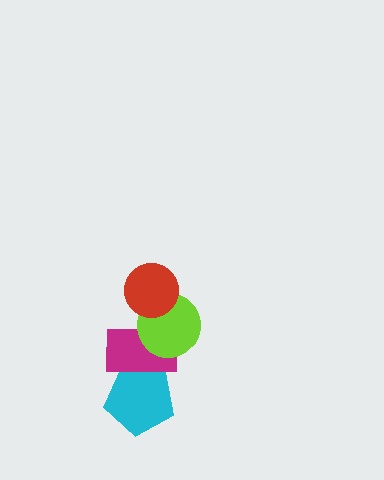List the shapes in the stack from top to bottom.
From top to bottom: the red circle, the lime circle, the magenta rectangle, the cyan pentagon.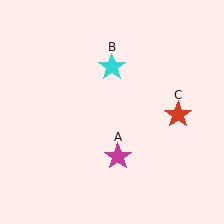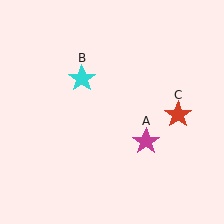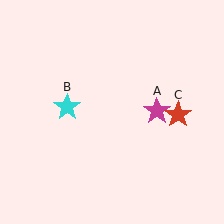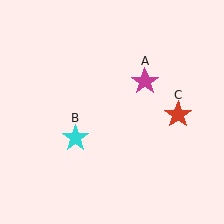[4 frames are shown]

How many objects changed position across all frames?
2 objects changed position: magenta star (object A), cyan star (object B).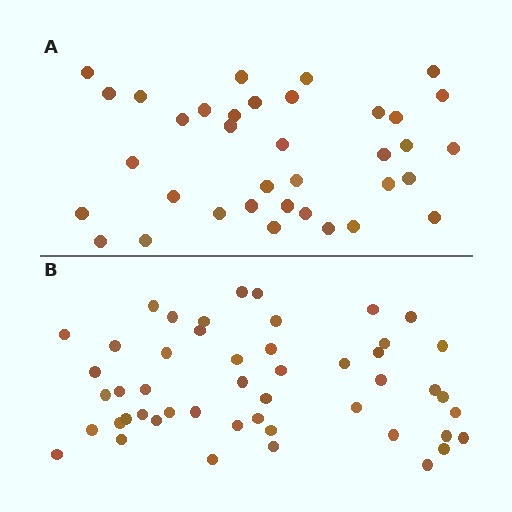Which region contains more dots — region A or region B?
Region B (the bottom region) has more dots.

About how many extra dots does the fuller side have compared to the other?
Region B has approximately 15 more dots than region A.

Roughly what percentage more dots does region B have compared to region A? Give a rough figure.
About 35% more.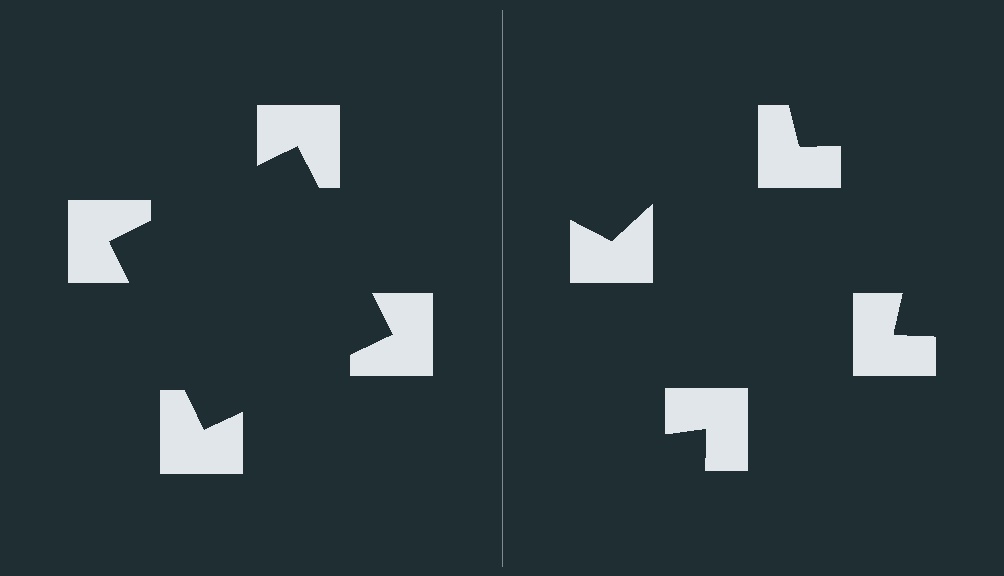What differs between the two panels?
The notched squares are positioned identically on both sides; only the wedge orientations differ. On the left they align to a square; on the right they are misaligned.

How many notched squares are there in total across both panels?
8 — 4 on each side.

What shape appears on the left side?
An illusory square.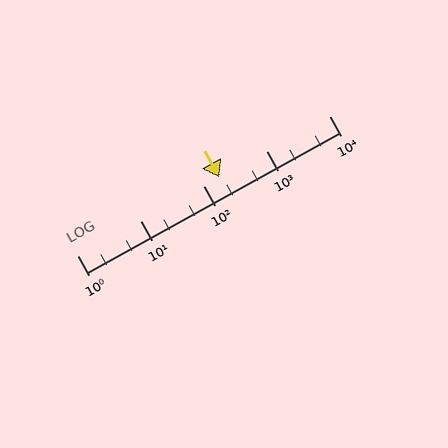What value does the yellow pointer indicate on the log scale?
The pointer indicates approximately 180.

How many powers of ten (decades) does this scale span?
The scale spans 4 decades, from 1 to 10000.